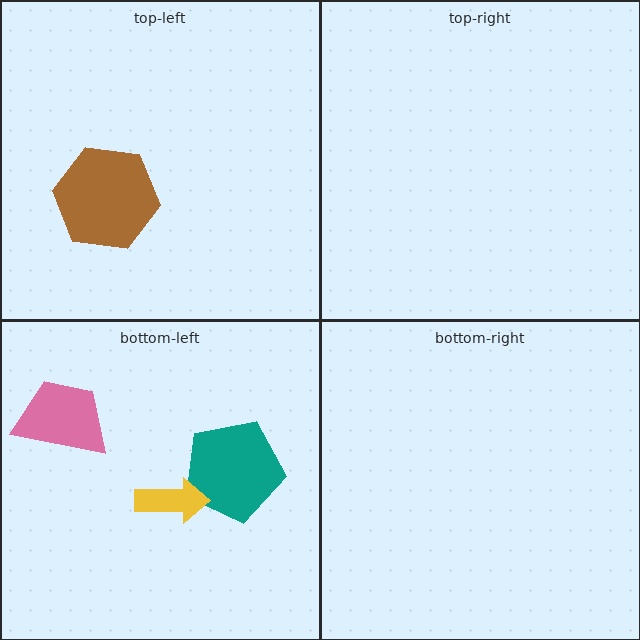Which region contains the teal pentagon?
The bottom-left region.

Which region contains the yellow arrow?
The bottom-left region.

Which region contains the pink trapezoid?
The bottom-left region.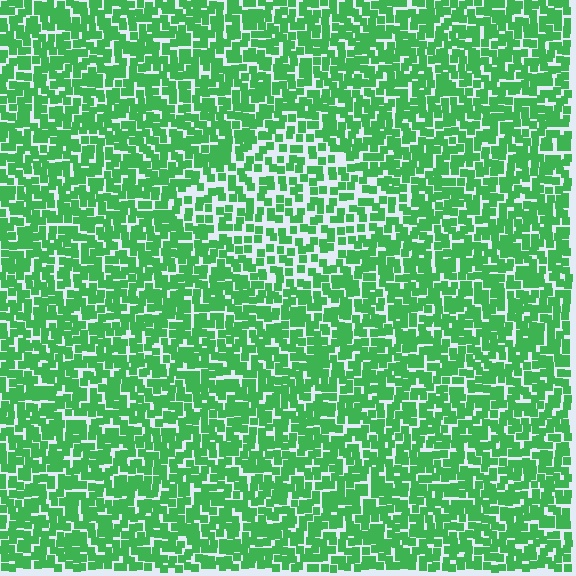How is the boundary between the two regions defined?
The boundary is defined by a change in element density (approximately 1.6x ratio). All elements are the same color, size, and shape.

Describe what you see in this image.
The image contains small green elements arranged at two different densities. A diamond-shaped region is visible where the elements are less densely packed than the surrounding area.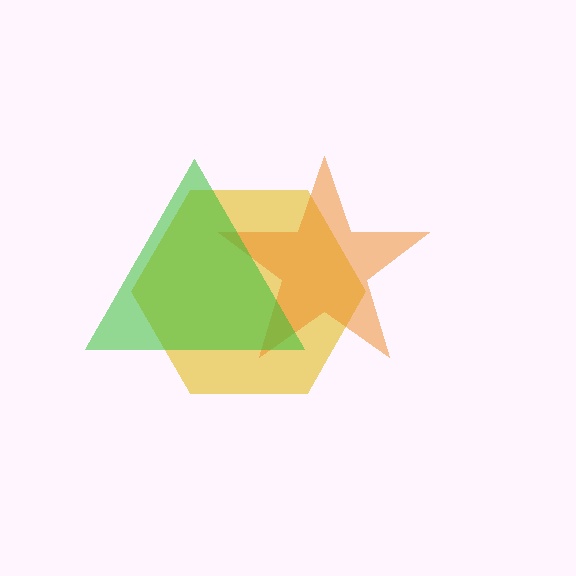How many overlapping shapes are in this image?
There are 3 overlapping shapes in the image.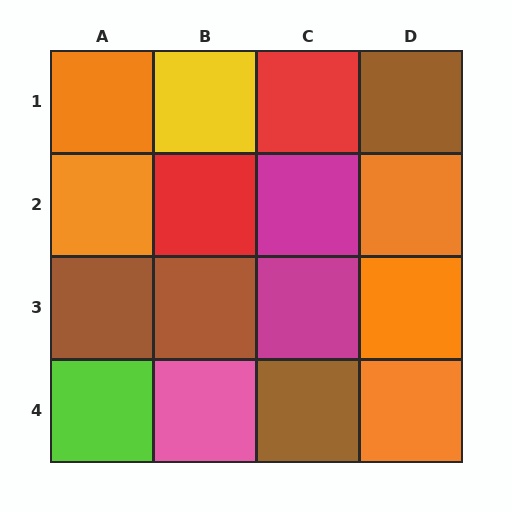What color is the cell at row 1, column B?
Yellow.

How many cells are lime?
1 cell is lime.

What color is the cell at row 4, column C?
Brown.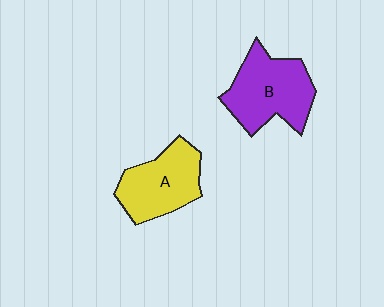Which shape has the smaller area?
Shape A (yellow).